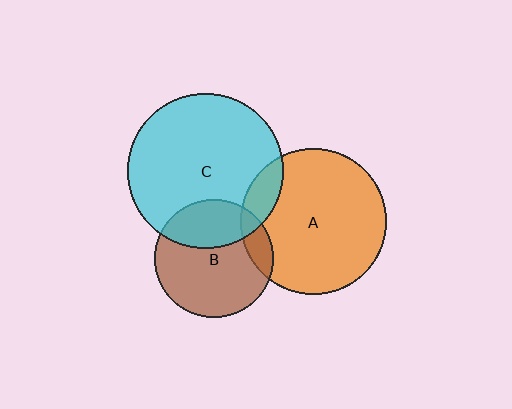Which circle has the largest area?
Circle C (cyan).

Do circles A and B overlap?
Yes.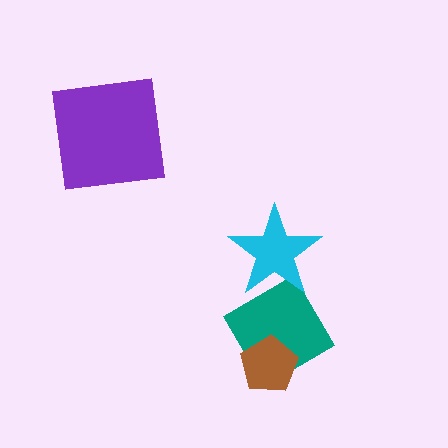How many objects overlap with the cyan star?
1 object overlaps with the cyan star.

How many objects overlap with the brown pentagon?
1 object overlaps with the brown pentagon.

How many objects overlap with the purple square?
0 objects overlap with the purple square.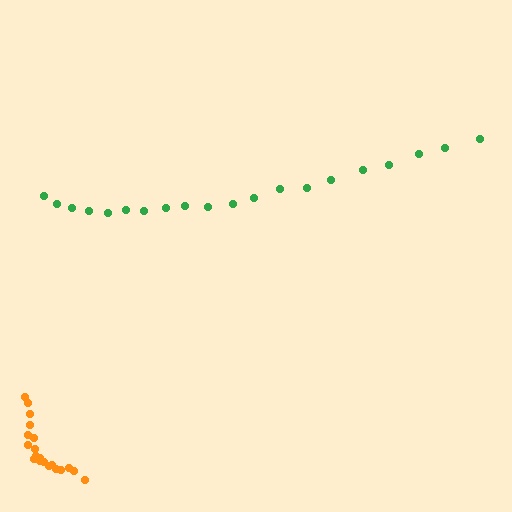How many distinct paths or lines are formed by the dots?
There are 2 distinct paths.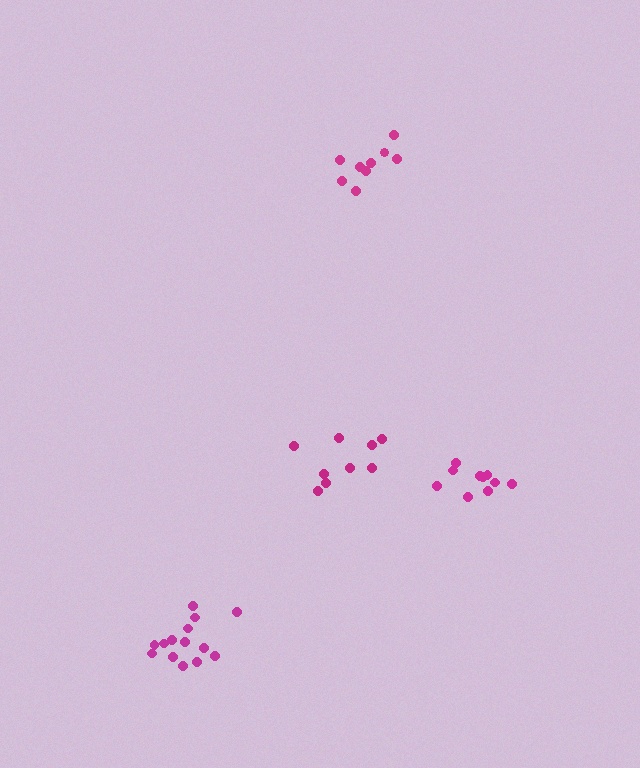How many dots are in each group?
Group 1: 10 dots, Group 2: 14 dots, Group 3: 9 dots, Group 4: 9 dots (42 total).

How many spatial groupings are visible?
There are 4 spatial groupings.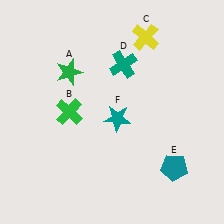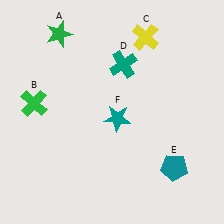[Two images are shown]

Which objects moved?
The objects that moved are: the green star (A), the green cross (B).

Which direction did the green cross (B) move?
The green cross (B) moved left.